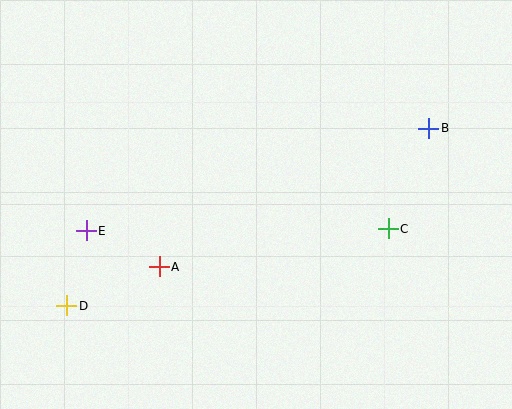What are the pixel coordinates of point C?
Point C is at (388, 229).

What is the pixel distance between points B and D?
The distance between B and D is 403 pixels.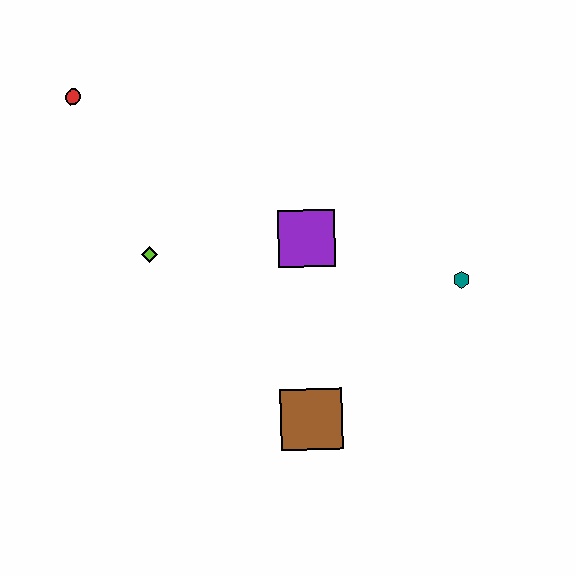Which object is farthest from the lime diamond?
The teal hexagon is farthest from the lime diamond.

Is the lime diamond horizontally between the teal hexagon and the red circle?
Yes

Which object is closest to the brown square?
The purple square is closest to the brown square.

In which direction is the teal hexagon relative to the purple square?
The teal hexagon is to the right of the purple square.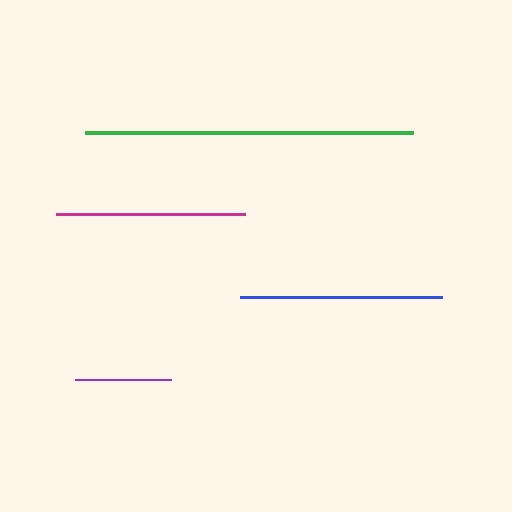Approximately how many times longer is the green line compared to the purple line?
The green line is approximately 3.4 times the length of the purple line.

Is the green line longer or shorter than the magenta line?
The green line is longer than the magenta line.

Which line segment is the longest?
The green line is the longest at approximately 328 pixels.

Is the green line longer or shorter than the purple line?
The green line is longer than the purple line.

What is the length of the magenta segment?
The magenta segment is approximately 189 pixels long.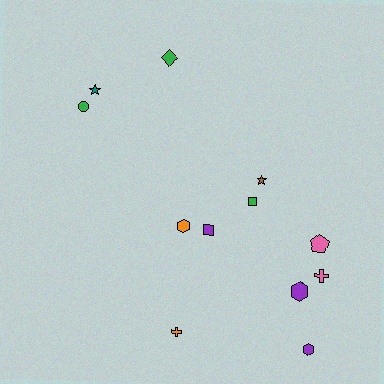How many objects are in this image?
There are 12 objects.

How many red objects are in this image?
There are no red objects.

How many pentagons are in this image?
There is 1 pentagon.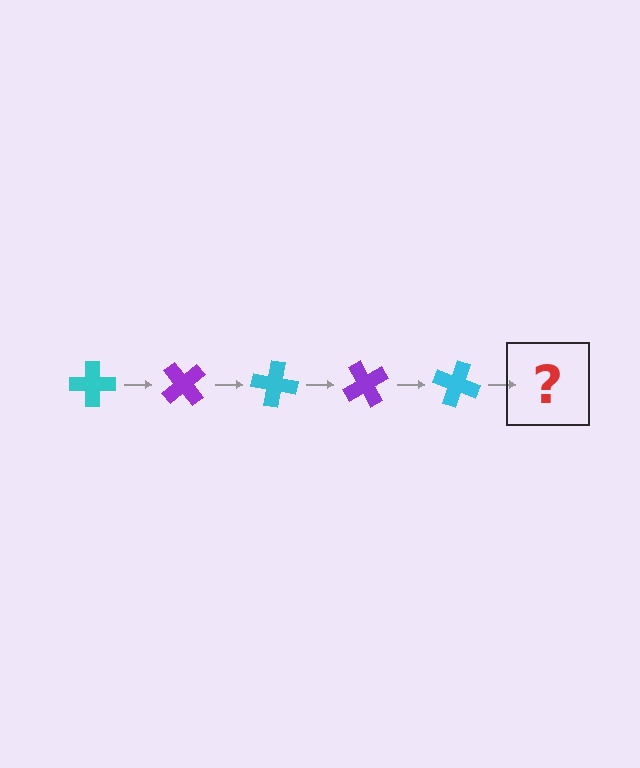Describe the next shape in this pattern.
It should be a purple cross, rotated 250 degrees from the start.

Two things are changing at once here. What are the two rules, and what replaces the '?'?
The two rules are that it rotates 50 degrees each step and the color cycles through cyan and purple. The '?' should be a purple cross, rotated 250 degrees from the start.